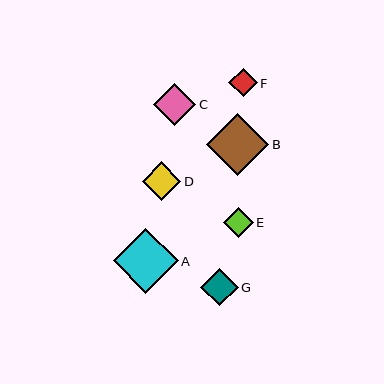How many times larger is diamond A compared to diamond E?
Diamond A is approximately 2.2 times the size of diamond E.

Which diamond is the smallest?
Diamond F is the smallest with a size of approximately 28 pixels.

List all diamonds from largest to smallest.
From largest to smallest: A, B, C, D, G, E, F.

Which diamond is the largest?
Diamond A is the largest with a size of approximately 65 pixels.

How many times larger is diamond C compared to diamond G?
Diamond C is approximately 1.1 times the size of diamond G.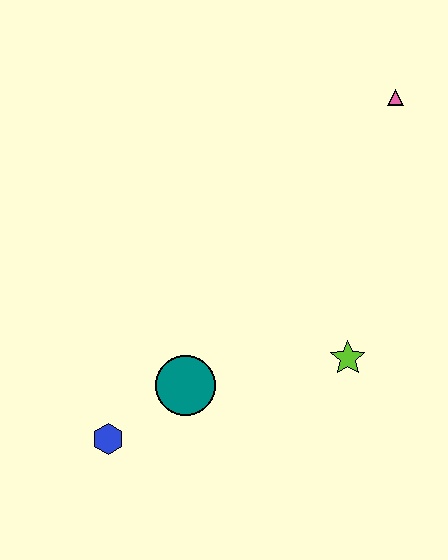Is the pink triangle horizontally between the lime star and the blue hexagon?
No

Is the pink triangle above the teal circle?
Yes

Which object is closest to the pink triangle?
The lime star is closest to the pink triangle.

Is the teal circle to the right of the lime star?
No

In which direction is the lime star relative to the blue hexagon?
The lime star is to the right of the blue hexagon.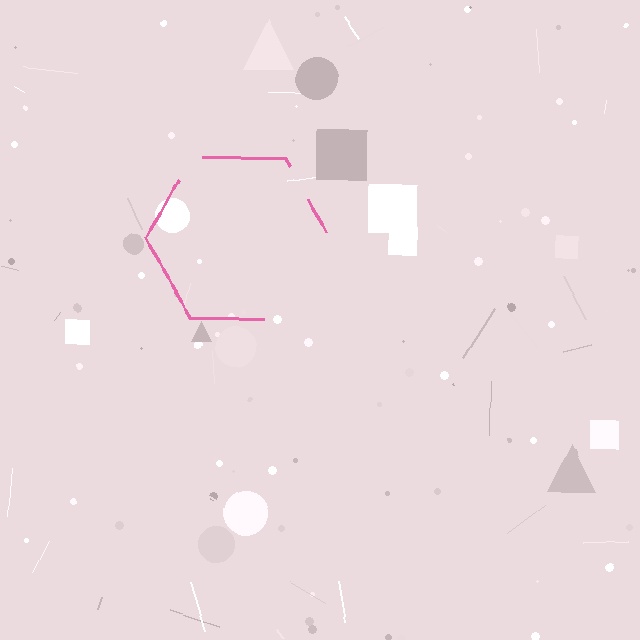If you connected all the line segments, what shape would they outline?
They would outline a hexagon.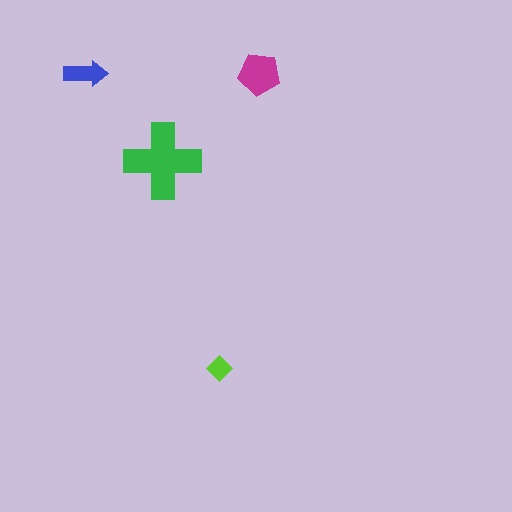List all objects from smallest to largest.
The lime diamond, the blue arrow, the magenta pentagon, the green cross.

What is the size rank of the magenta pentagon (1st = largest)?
2nd.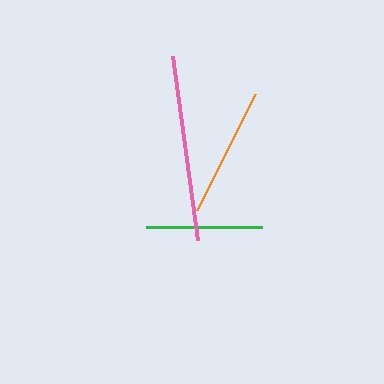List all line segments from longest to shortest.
From longest to shortest: pink, orange, green.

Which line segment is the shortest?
The green line is the shortest at approximately 116 pixels.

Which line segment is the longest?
The pink line is the longest at approximately 186 pixels.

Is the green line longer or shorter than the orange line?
The orange line is longer than the green line.